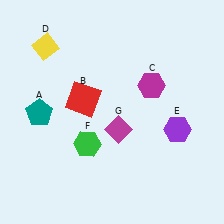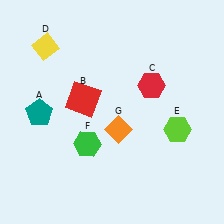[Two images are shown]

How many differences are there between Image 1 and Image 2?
There are 3 differences between the two images.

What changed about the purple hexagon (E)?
In Image 1, E is purple. In Image 2, it changed to lime.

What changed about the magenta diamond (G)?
In Image 1, G is magenta. In Image 2, it changed to orange.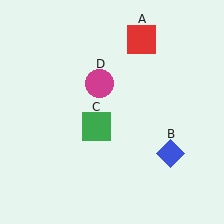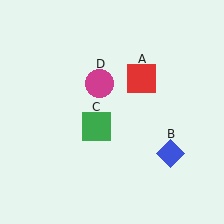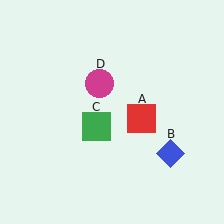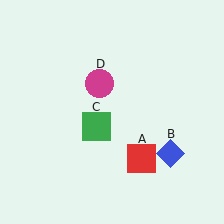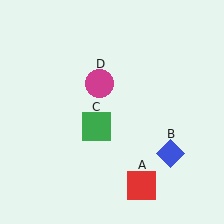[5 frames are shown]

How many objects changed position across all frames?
1 object changed position: red square (object A).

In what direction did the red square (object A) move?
The red square (object A) moved down.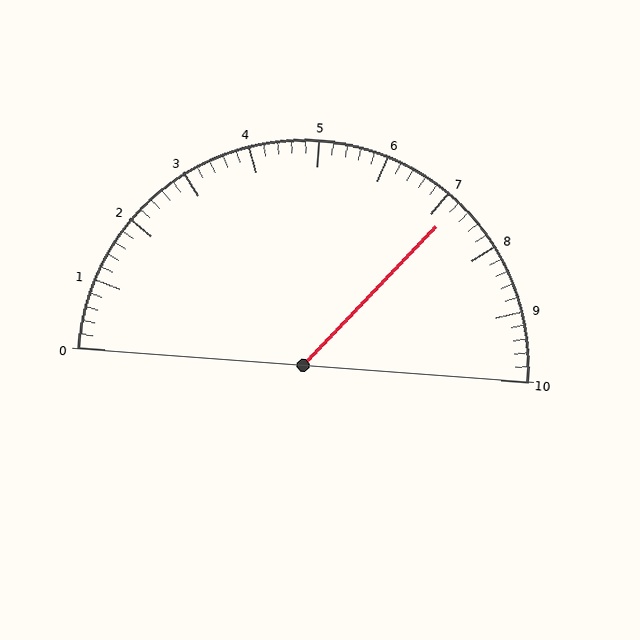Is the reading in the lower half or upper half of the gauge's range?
The reading is in the upper half of the range (0 to 10).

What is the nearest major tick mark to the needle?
The nearest major tick mark is 7.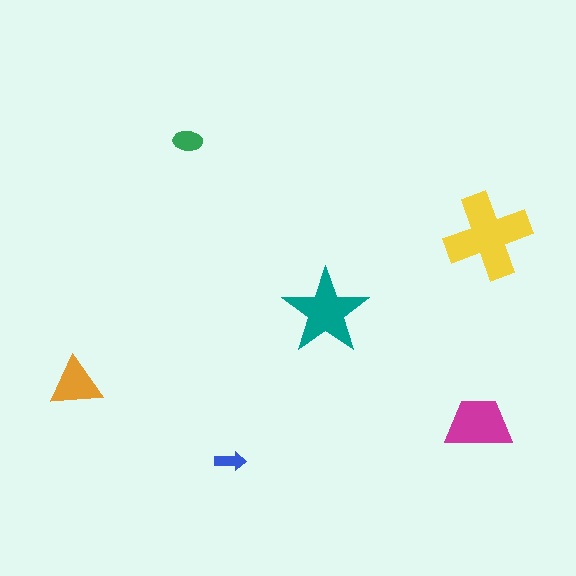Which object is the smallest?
The blue arrow.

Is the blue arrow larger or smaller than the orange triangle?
Smaller.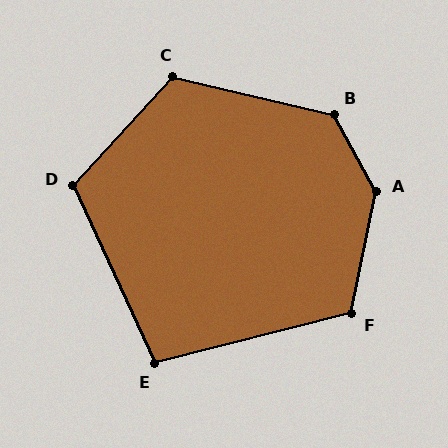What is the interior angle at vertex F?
Approximately 116 degrees (obtuse).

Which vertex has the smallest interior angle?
E, at approximately 100 degrees.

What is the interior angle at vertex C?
Approximately 119 degrees (obtuse).